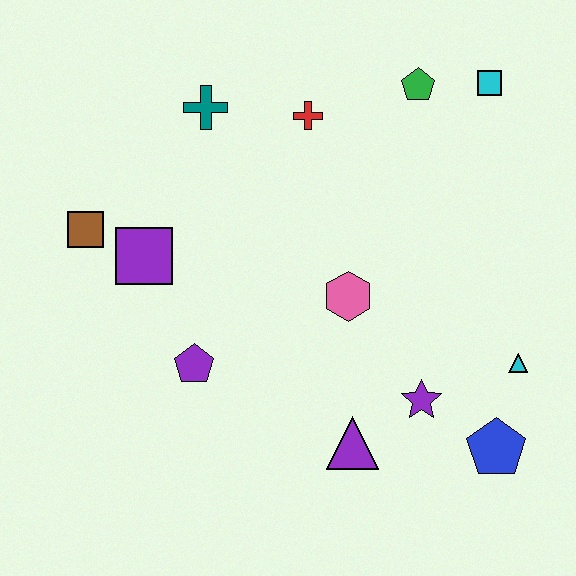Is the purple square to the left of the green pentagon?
Yes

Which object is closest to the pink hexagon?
The purple star is closest to the pink hexagon.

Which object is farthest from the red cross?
The blue pentagon is farthest from the red cross.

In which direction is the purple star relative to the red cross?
The purple star is below the red cross.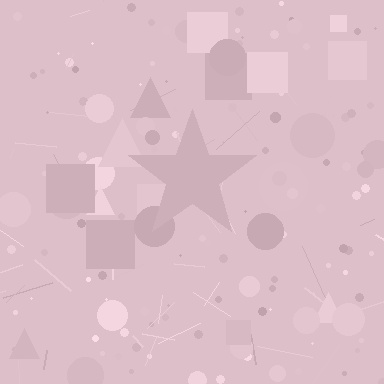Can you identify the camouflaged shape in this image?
The camouflaged shape is a star.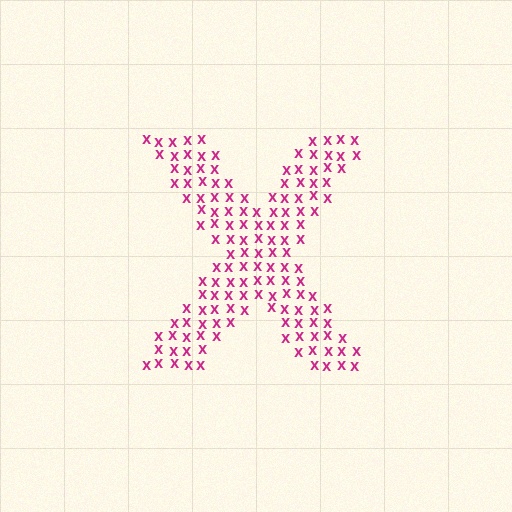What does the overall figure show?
The overall figure shows the letter X.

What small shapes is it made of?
It is made of small letter X's.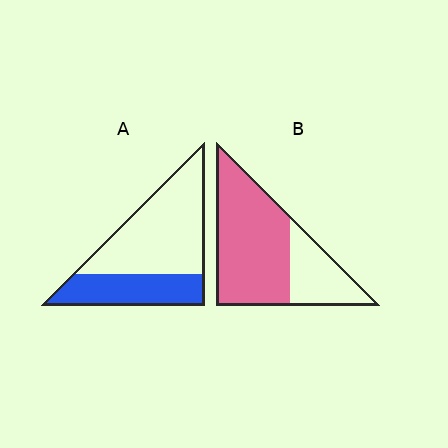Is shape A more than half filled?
No.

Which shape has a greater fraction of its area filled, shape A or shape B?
Shape B.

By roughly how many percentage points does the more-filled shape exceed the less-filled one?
By roughly 35 percentage points (B over A).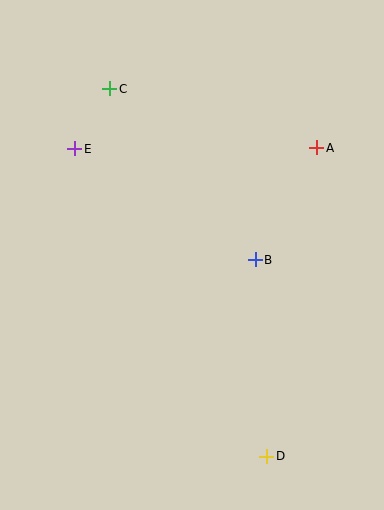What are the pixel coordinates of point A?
Point A is at (317, 148).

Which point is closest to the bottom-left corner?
Point D is closest to the bottom-left corner.